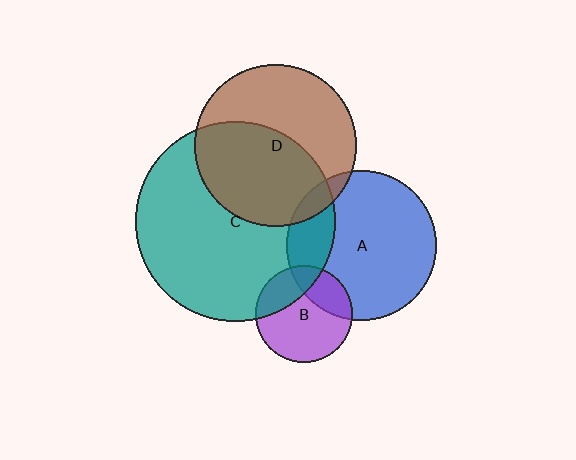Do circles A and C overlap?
Yes.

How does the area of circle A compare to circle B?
Approximately 2.4 times.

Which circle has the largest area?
Circle C (teal).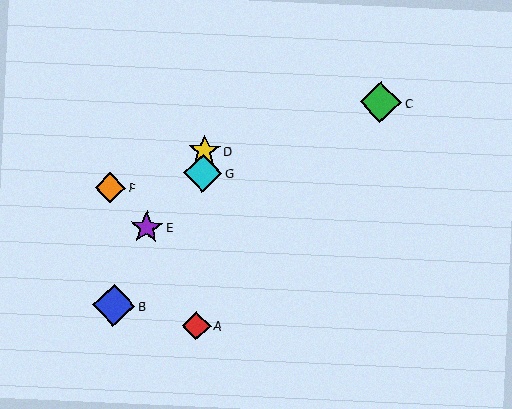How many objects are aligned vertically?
3 objects (A, D, G) are aligned vertically.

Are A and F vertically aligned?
No, A is at x≈196 and F is at x≈110.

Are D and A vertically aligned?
Yes, both are at x≈204.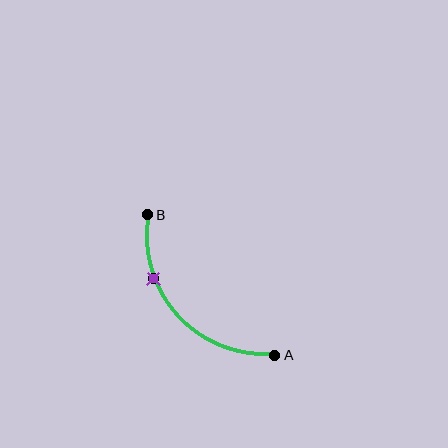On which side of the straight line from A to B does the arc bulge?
The arc bulges below and to the left of the straight line connecting A and B.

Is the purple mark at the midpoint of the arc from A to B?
No. The purple mark lies on the arc but is closer to endpoint B. The arc midpoint would be at the point on the curve equidistant along the arc from both A and B.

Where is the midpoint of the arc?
The arc midpoint is the point on the curve farthest from the straight line joining A and B. It sits below and to the left of that line.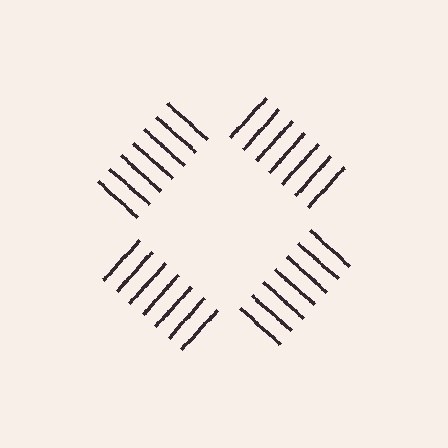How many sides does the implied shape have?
4 sides — the line-ends trace a square.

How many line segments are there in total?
28 — 7 along each of the 4 edges.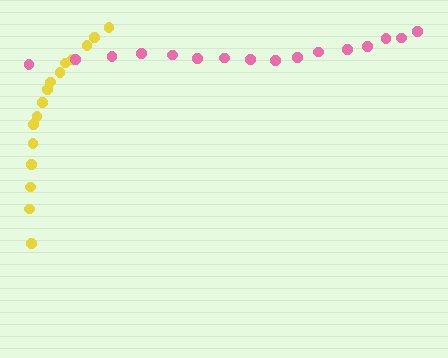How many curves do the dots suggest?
There are 2 distinct paths.